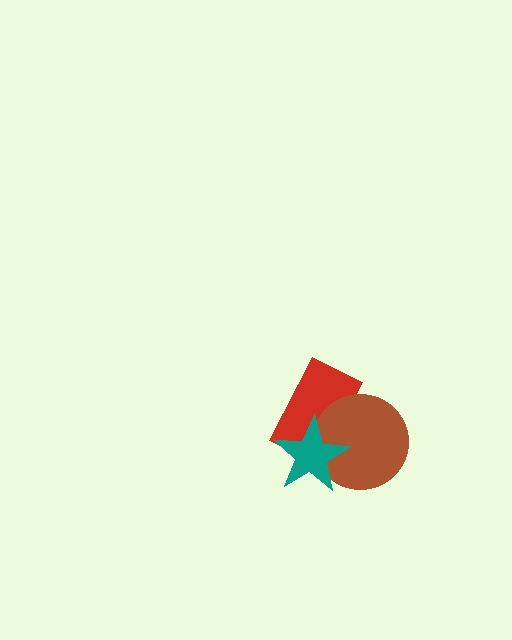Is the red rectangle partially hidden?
Yes, it is partially covered by another shape.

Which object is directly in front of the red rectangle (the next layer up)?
The brown circle is directly in front of the red rectangle.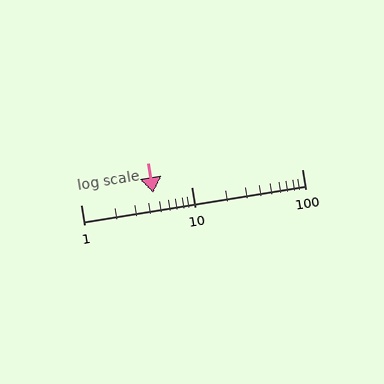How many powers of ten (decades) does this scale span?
The scale spans 2 decades, from 1 to 100.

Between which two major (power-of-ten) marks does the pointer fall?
The pointer is between 1 and 10.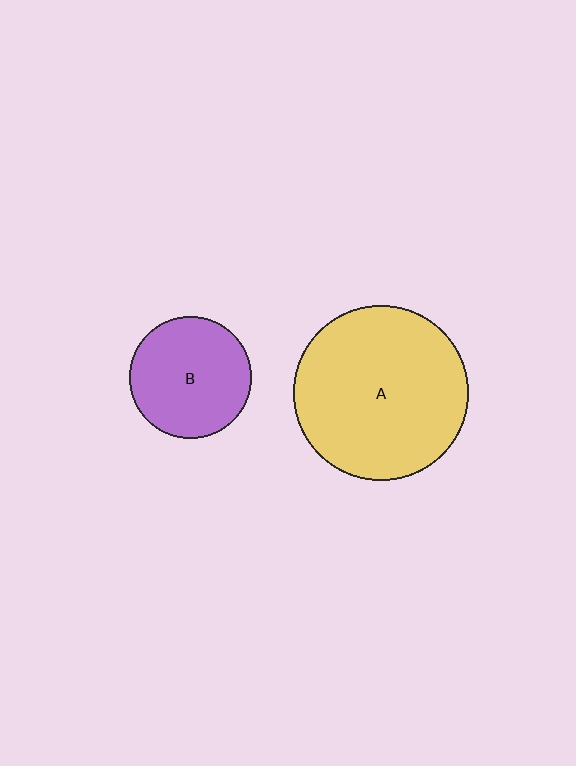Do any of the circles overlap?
No, none of the circles overlap.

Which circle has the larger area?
Circle A (yellow).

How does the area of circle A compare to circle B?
Approximately 2.1 times.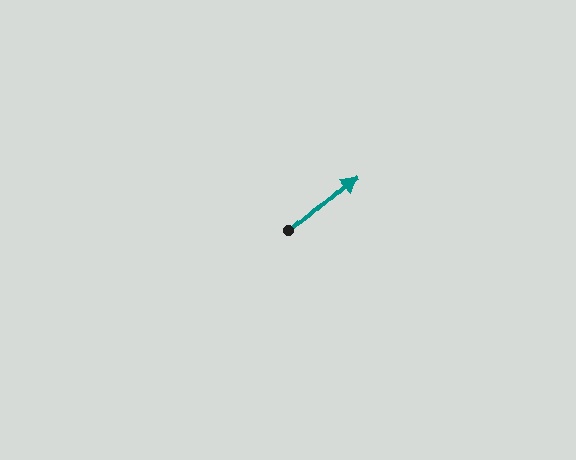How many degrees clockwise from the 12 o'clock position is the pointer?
Approximately 49 degrees.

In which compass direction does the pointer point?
Northeast.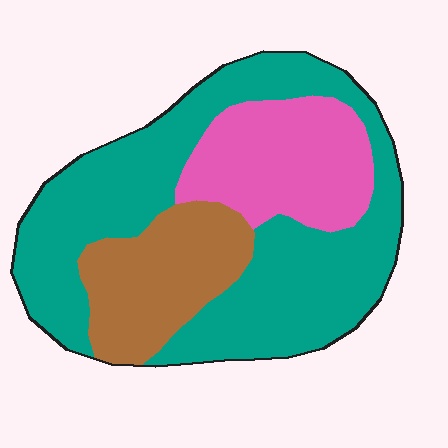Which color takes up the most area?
Teal, at roughly 60%.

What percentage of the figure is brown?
Brown covers roughly 20% of the figure.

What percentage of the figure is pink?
Pink covers around 20% of the figure.